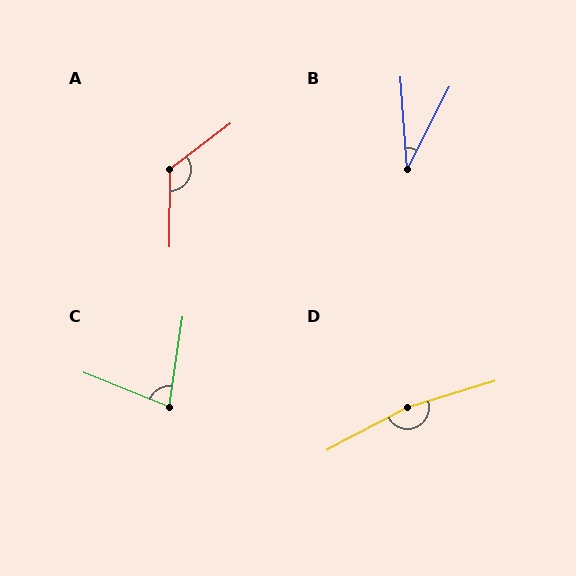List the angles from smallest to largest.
B (31°), C (77°), A (127°), D (169°).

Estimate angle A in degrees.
Approximately 127 degrees.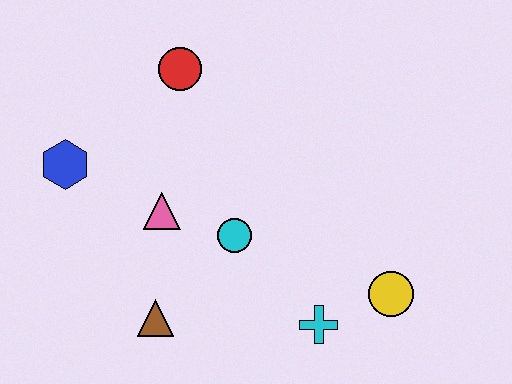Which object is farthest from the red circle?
The yellow circle is farthest from the red circle.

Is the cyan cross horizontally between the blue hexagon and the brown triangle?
No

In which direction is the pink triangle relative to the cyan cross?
The pink triangle is to the left of the cyan cross.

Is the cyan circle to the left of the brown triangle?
No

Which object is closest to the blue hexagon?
The pink triangle is closest to the blue hexagon.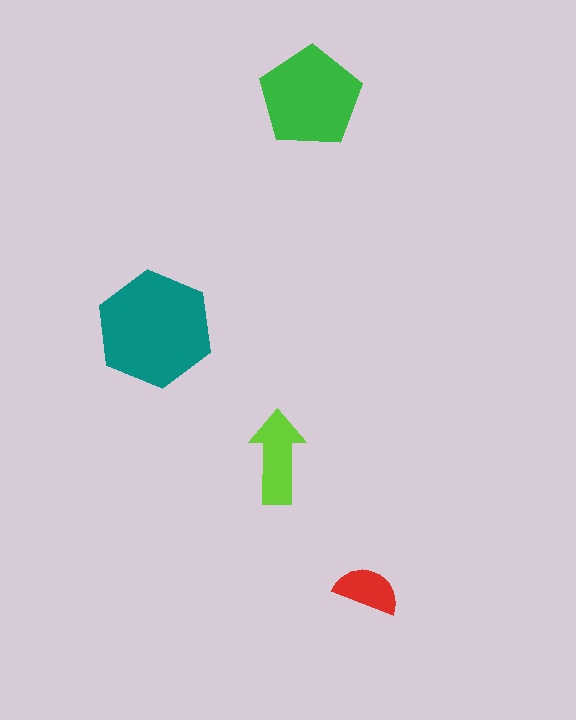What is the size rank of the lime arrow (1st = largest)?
3rd.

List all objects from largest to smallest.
The teal hexagon, the green pentagon, the lime arrow, the red semicircle.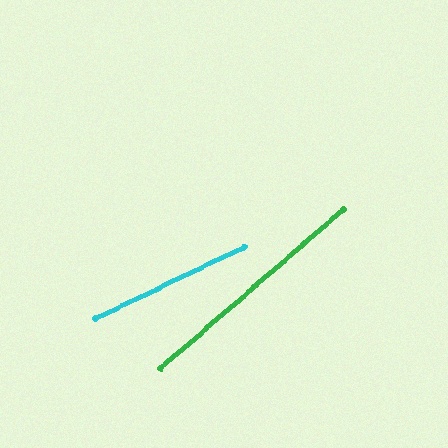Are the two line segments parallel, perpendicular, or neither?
Neither parallel nor perpendicular — they differ by about 15°.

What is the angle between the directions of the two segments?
Approximately 15 degrees.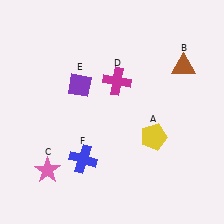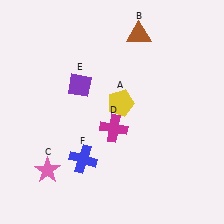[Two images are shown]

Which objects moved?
The objects that moved are: the yellow pentagon (A), the brown triangle (B), the magenta cross (D).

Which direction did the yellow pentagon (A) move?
The yellow pentagon (A) moved up.